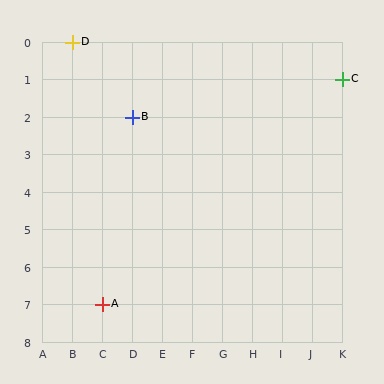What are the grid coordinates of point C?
Point C is at grid coordinates (K, 1).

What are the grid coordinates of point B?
Point B is at grid coordinates (D, 2).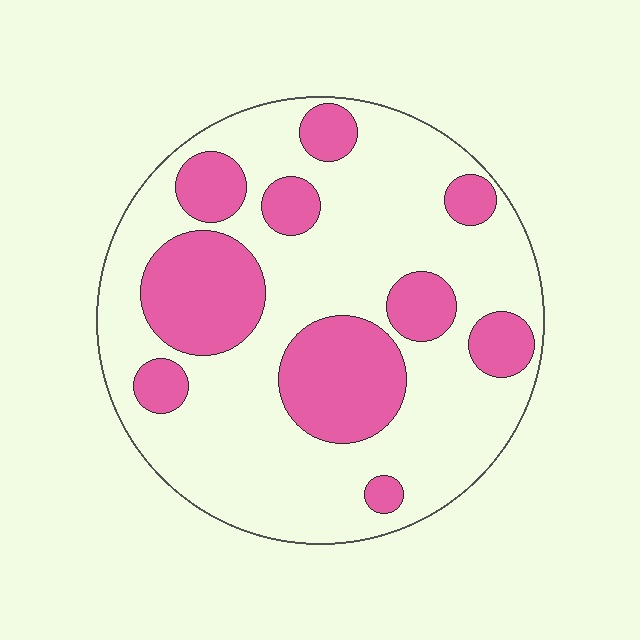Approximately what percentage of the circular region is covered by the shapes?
Approximately 30%.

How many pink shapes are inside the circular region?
10.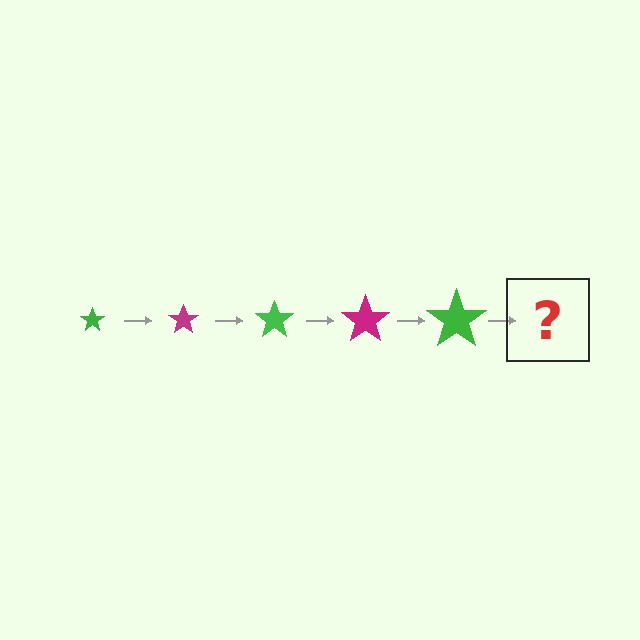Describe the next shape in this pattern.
It should be a magenta star, larger than the previous one.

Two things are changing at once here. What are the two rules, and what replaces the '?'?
The two rules are that the star grows larger each step and the color cycles through green and magenta. The '?' should be a magenta star, larger than the previous one.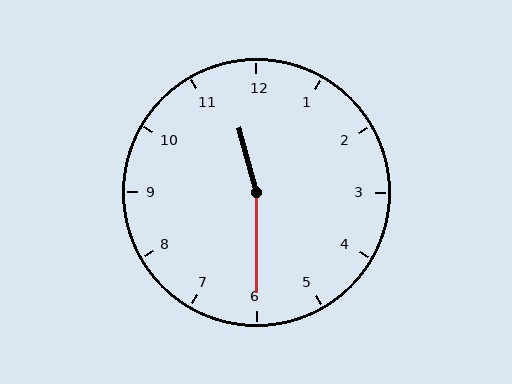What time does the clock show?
11:30.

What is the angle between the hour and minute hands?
Approximately 165 degrees.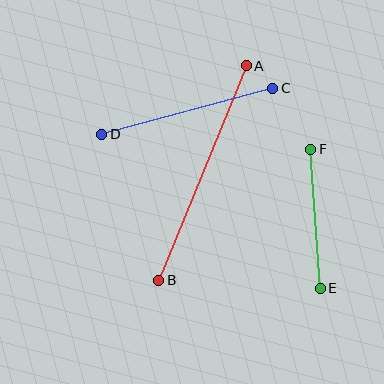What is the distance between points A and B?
The distance is approximately 232 pixels.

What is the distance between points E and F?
The distance is approximately 139 pixels.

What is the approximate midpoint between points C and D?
The midpoint is at approximately (187, 111) pixels.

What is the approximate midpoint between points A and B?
The midpoint is at approximately (203, 173) pixels.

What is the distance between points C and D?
The distance is approximately 177 pixels.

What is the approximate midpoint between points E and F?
The midpoint is at approximately (316, 219) pixels.